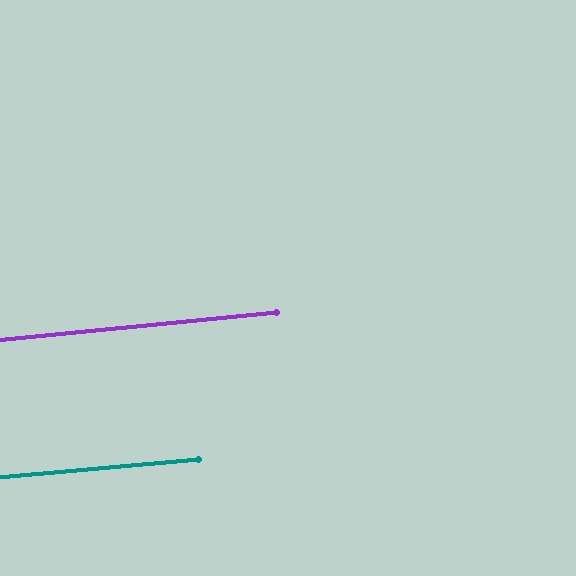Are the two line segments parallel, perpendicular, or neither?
Parallel — their directions differ by only 0.6°.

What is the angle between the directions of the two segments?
Approximately 1 degree.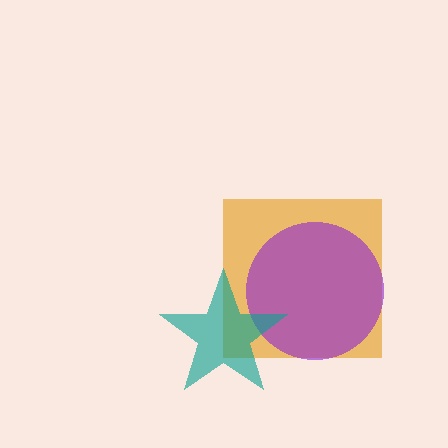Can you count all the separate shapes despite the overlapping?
Yes, there are 3 separate shapes.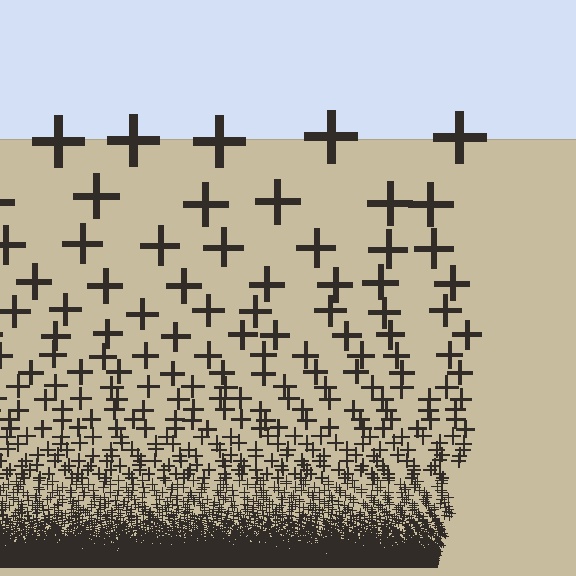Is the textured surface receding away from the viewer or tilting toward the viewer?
The surface appears to tilt toward the viewer. Texture elements get larger and sparser toward the top.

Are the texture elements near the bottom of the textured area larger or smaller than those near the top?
Smaller. The gradient is inverted — elements near the bottom are smaller and denser.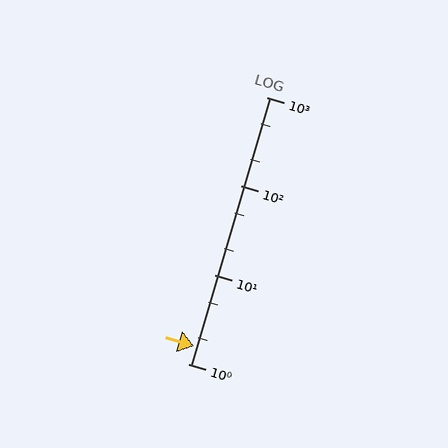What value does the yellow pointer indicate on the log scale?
The pointer indicates approximately 1.6.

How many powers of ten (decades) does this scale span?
The scale spans 3 decades, from 1 to 1000.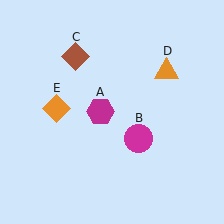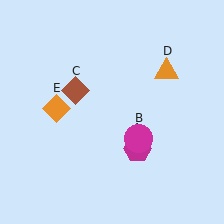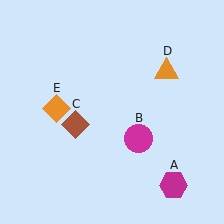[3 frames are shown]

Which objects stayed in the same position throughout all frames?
Magenta circle (object B) and orange triangle (object D) and orange diamond (object E) remained stationary.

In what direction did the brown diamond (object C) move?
The brown diamond (object C) moved down.